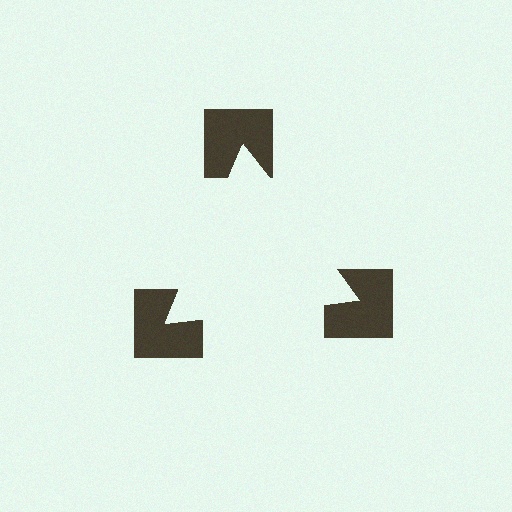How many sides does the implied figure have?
3 sides.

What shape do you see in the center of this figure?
An illusory triangle — its edges are inferred from the aligned wedge cuts in the notched squares, not physically drawn.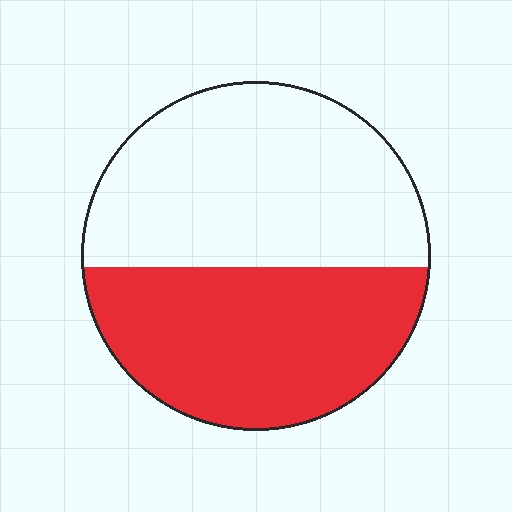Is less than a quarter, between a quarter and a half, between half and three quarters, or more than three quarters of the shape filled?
Between a quarter and a half.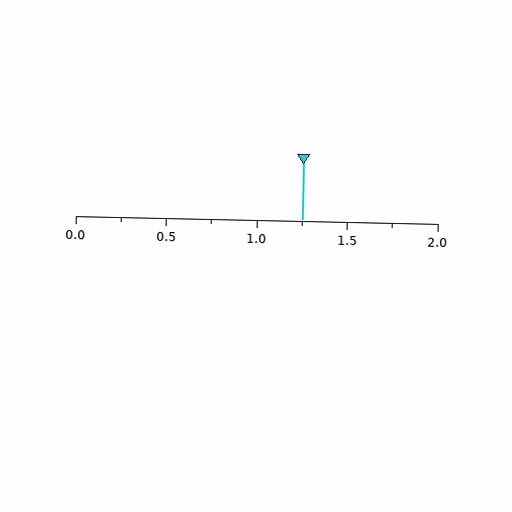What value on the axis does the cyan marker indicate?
The marker indicates approximately 1.25.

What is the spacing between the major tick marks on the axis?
The major ticks are spaced 0.5 apart.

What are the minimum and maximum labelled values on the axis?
The axis runs from 0.0 to 2.0.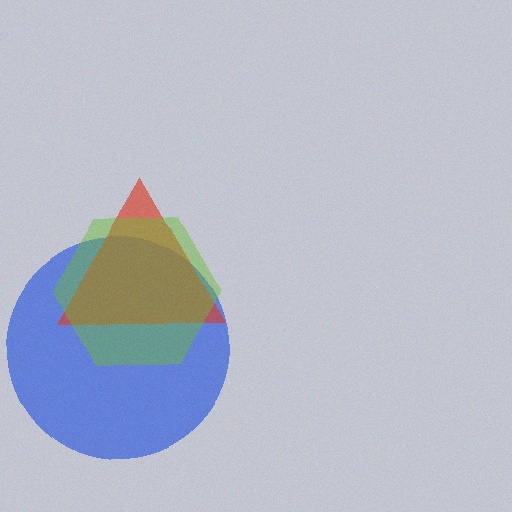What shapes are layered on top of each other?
The layered shapes are: a blue circle, a red triangle, a lime hexagon.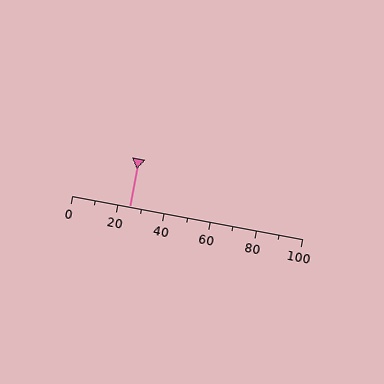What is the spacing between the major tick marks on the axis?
The major ticks are spaced 20 apart.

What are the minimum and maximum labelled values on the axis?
The axis runs from 0 to 100.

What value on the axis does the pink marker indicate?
The marker indicates approximately 25.